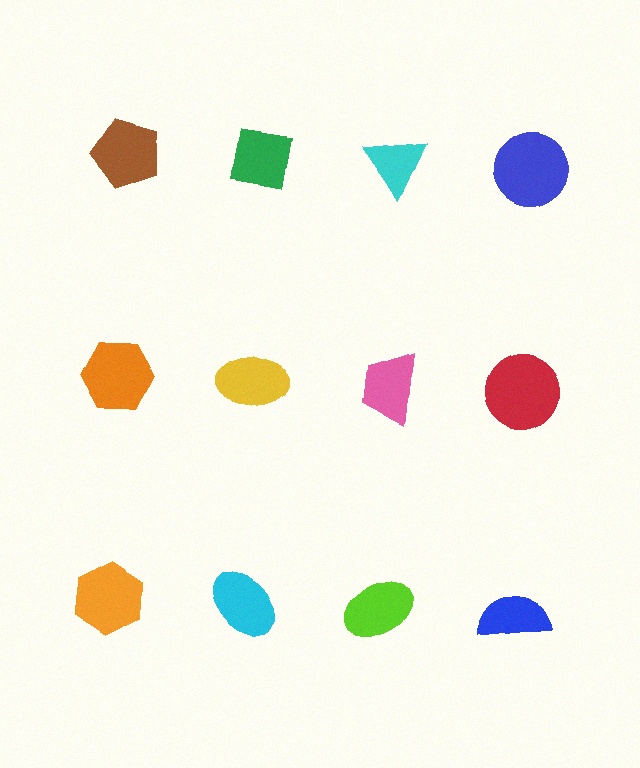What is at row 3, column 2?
A cyan ellipse.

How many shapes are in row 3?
4 shapes.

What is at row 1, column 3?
A cyan triangle.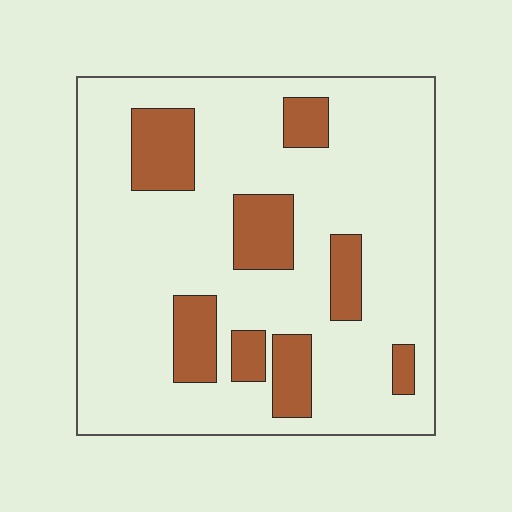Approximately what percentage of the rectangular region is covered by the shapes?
Approximately 20%.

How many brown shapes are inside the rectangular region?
8.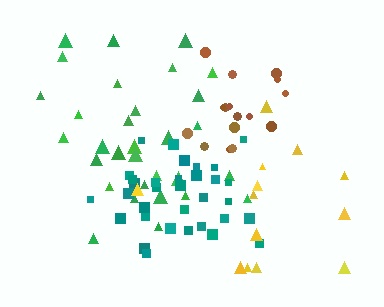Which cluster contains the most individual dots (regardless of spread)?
Teal (33).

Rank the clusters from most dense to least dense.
teal, brown, green, yellow.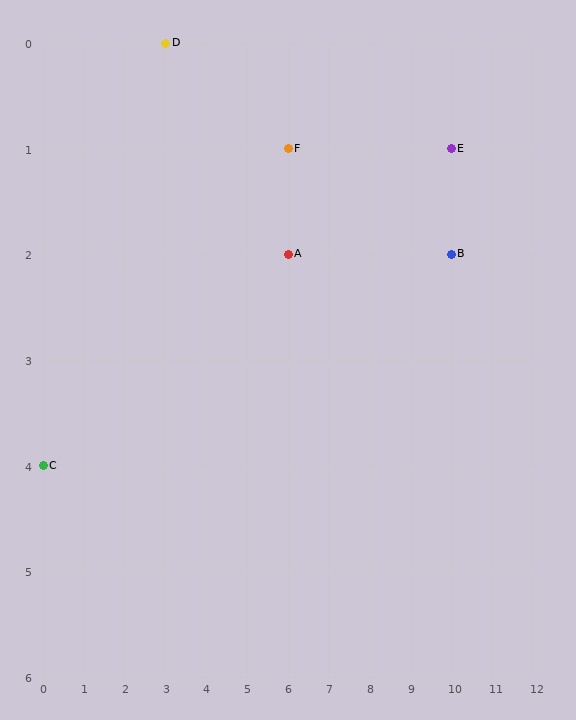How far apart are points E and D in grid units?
Points E and D are 7 columns and 1 row apart (about 7.1 grid units diagonally).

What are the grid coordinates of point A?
Point A is at grid coordinates (6, 2).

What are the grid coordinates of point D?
Point D is at grid coordinates (3, 0).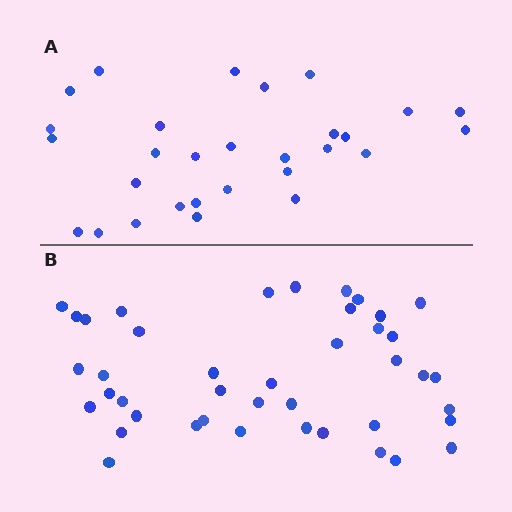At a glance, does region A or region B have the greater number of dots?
Region B (the bottom region) has more dots.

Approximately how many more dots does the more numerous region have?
Region B has approximately 15 more dots than region A.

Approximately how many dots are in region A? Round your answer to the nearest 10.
About 30 dots. (The exact count is 29, which rounds to 30.)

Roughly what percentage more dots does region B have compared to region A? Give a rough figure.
About 45% more.